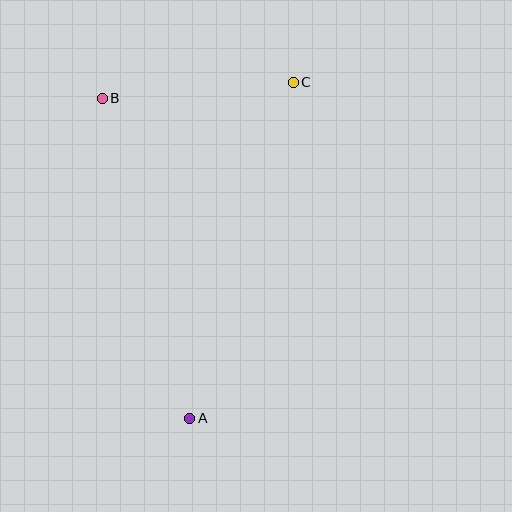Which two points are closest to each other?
Points B and C are closest to each other.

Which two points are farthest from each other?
Points A and C are farthest from each other.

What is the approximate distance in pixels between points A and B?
The distance between A and B is approximately 332 pixels.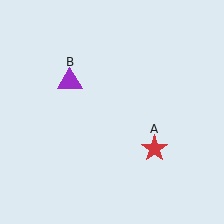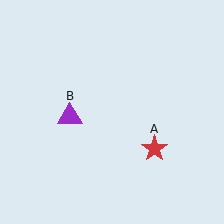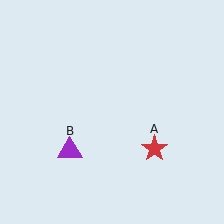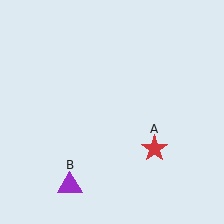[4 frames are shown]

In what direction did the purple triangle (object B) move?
The purple triangle (object B) moved down.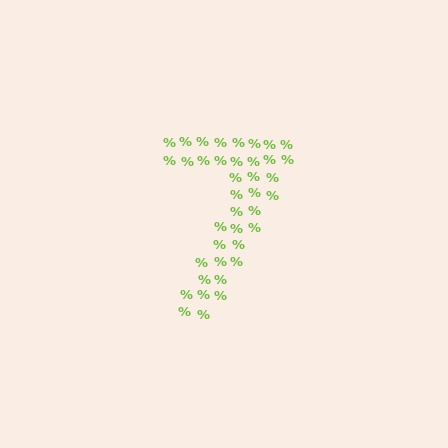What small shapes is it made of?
It is made of small percent signs.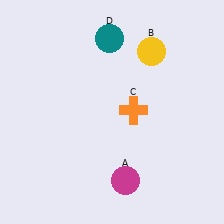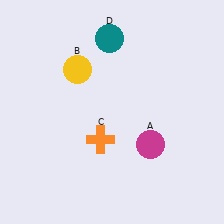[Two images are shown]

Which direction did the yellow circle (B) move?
The yellow circle (B) moved left.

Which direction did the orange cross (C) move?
The orange cross (C) moved left.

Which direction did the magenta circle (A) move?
The magenta circle (A) moved up.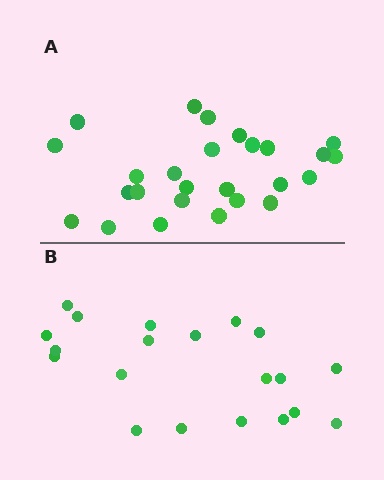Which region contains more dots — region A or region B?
Region A (the top region) has more dots.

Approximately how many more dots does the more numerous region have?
Region A has about 6 more dots than region B.